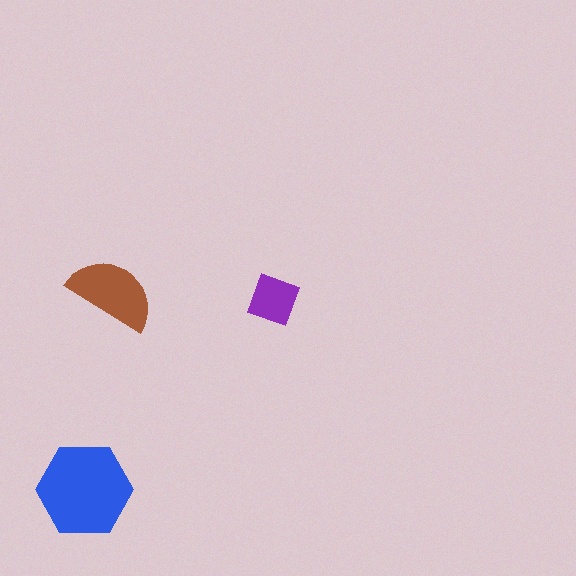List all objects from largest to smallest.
The blue hexagon, the brown semicircle, the purple diamond.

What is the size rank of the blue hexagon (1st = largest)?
1st.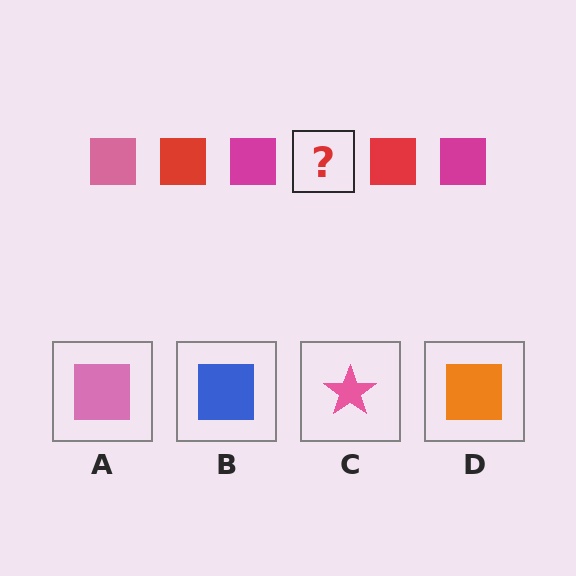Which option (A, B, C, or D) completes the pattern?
A.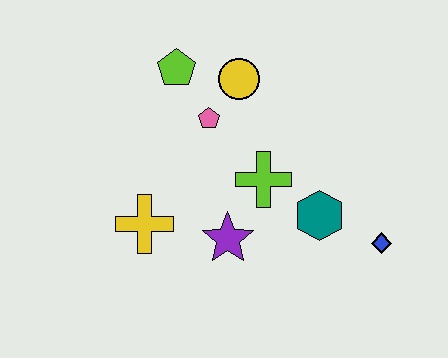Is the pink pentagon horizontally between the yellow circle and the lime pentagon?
Yes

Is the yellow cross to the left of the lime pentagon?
Yes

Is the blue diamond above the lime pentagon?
No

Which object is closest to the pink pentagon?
The yellow circle is closest to the pink pentagon.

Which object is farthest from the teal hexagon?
The lime pentagon is farthest from the teal hexagon.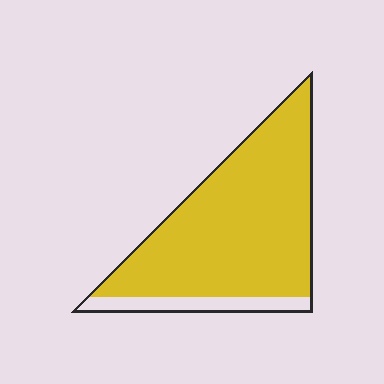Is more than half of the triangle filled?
Yes.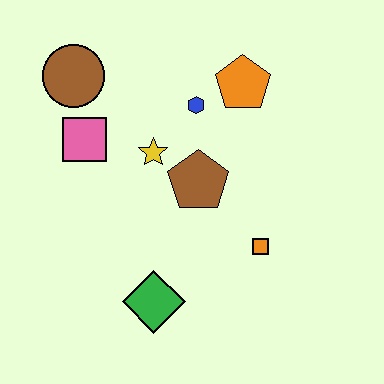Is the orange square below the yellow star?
Yes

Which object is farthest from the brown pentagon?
The brown circle is farthest from the brown pentagon.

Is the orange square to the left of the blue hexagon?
No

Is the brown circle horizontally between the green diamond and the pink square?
No